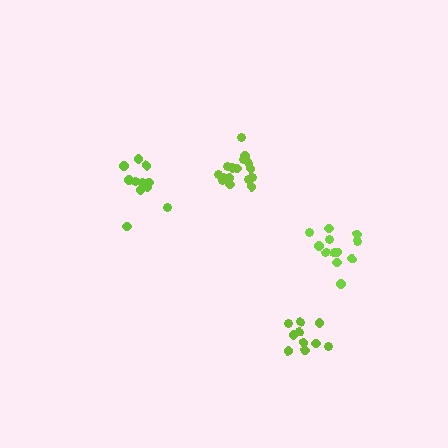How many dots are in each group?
Group 1: 11 dots, Group 2: 16 dots, Group 3: 10 dots, Group 4: 12 dots (49 total).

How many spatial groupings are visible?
There are 4 spatial groupings.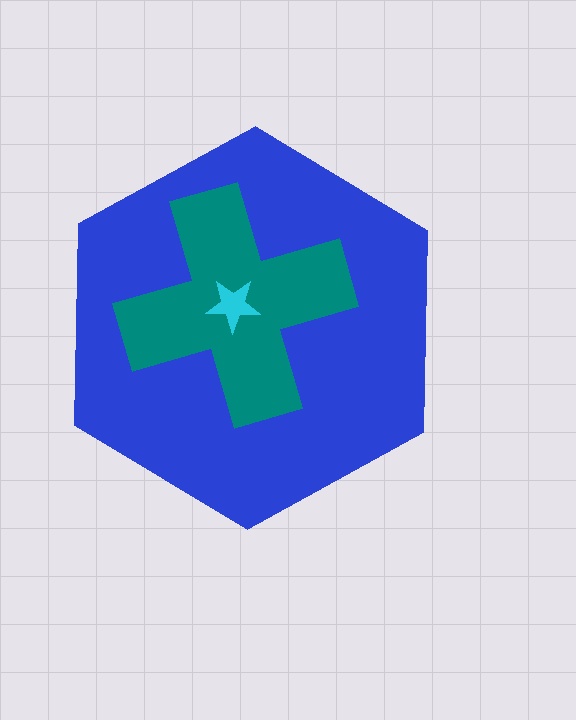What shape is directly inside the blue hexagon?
The teal cross.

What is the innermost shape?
The cyan star.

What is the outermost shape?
The blue hexagon.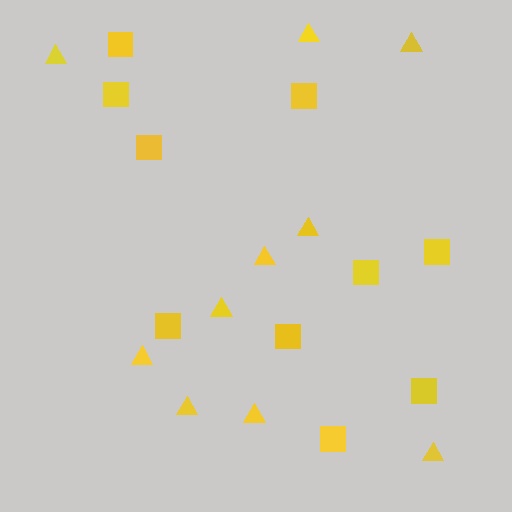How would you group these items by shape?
There are 2 groups: one group of squares (10) and one group of triangles (10).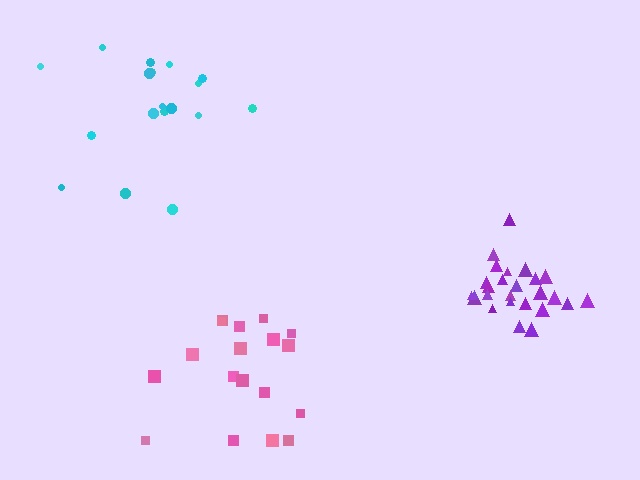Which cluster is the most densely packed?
Purple.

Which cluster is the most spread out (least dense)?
Cyan.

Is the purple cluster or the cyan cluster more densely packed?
Purple.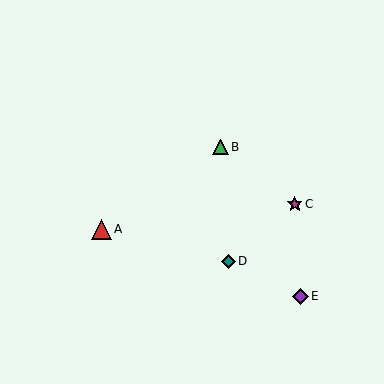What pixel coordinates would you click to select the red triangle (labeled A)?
Click at (101, 229) to select the red triangle A.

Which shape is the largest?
The red triangle (labeled A) is the largest.